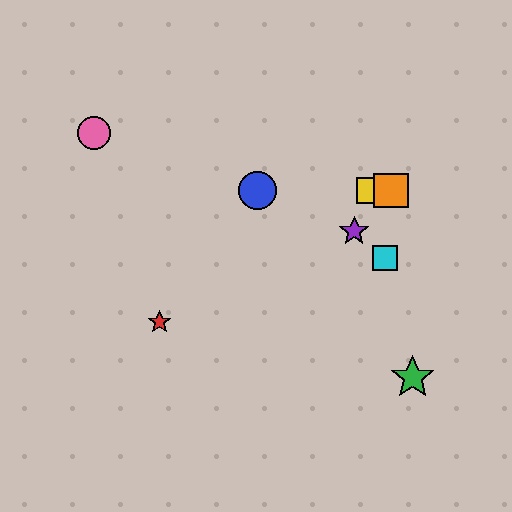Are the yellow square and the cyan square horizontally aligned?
No, the yellow square is at y≈191 and the cyan square is at y≈258.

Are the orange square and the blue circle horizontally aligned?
Yes, both are at y≈191.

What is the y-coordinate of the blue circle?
The blue circle is at y≈191.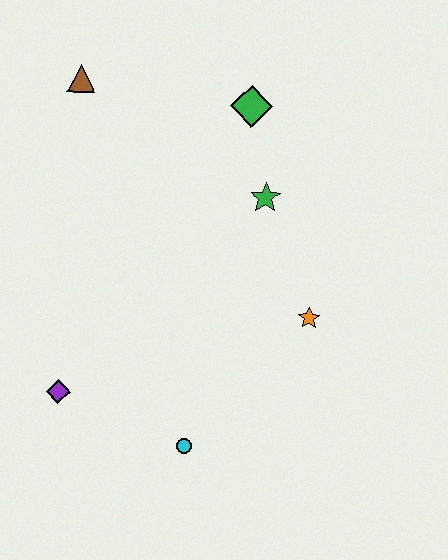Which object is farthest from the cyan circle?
The brown triangle is farthest from the cyan circle.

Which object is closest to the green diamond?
The green star is closest to the green diamond.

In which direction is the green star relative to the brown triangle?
The green star is to the right of the brown triangle.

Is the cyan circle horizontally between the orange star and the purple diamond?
Yes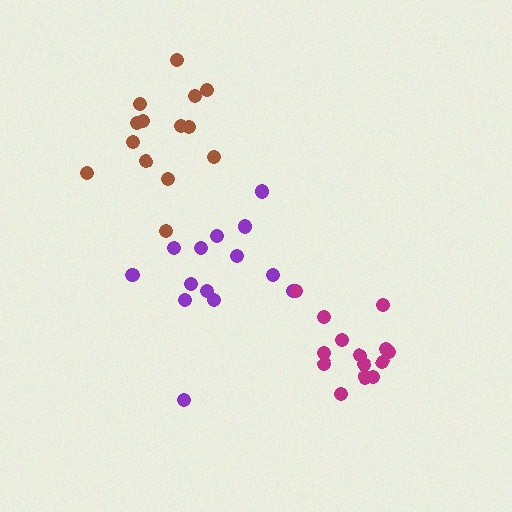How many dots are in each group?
Group 1: 14 dots, Group 2: 14 dots, Group 3: 14 dots (42 total).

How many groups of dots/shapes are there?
There are 3 groups.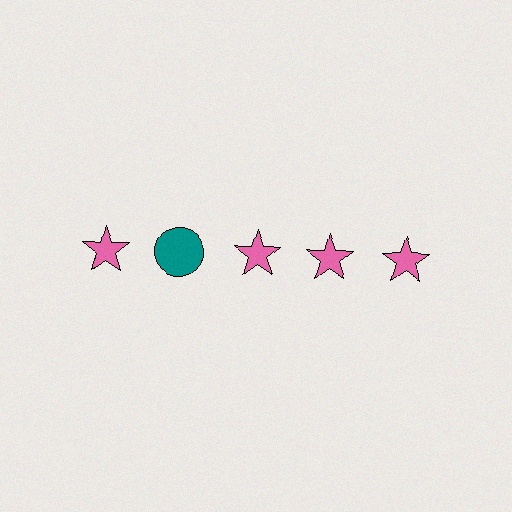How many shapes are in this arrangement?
There are 5 shapes arranged in a grid pattern.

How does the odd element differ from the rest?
It differs in both color (teal instead of pink) and shape (circle instead of star).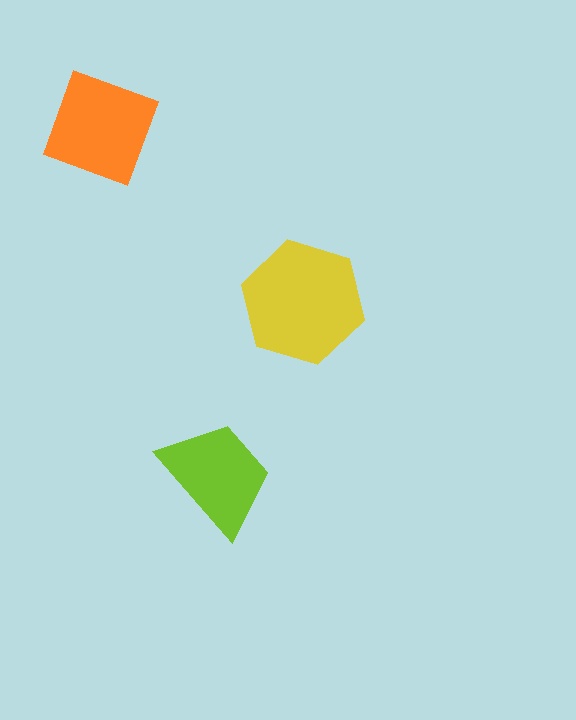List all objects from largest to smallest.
The yellow hexagon, the orange square, the lime trapezoid.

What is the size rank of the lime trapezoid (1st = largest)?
3rd.